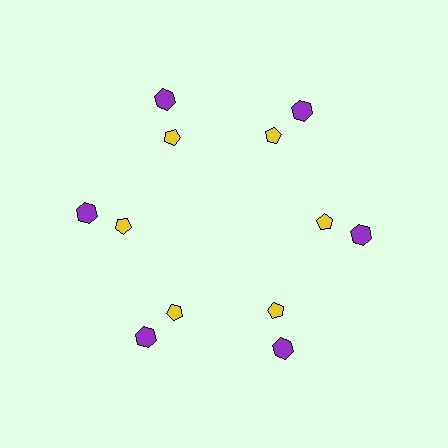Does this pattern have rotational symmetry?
Yes, this pattern has 6-fold rotational symmetry. It looks the same after rotating 60 degrees around the center.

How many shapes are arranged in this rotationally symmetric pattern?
There are 12 shapes, arranged in 6 groups of 2.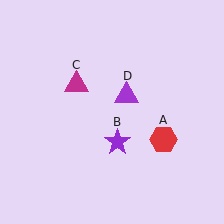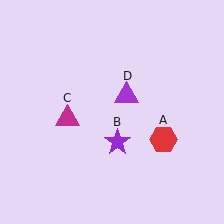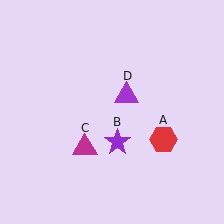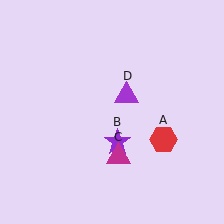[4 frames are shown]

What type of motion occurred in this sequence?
The magenta triangle (object C) rotated counterclockwise around the center of the scene.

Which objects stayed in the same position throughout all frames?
Red hexagon (object A) and purple star (object B) and purple triangle (object D) remained stationary.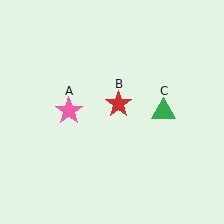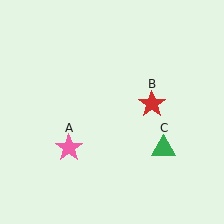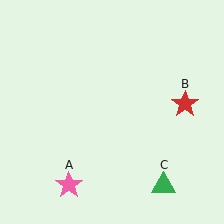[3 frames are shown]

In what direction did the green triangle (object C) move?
The green triangle (object C) moved down.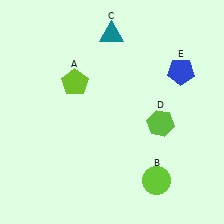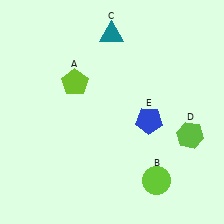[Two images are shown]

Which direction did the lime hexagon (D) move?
The lime hexagon (D) moved right.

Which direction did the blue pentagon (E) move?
The blue pentagon (E) moved down.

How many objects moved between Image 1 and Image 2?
2 objects moved between the two images.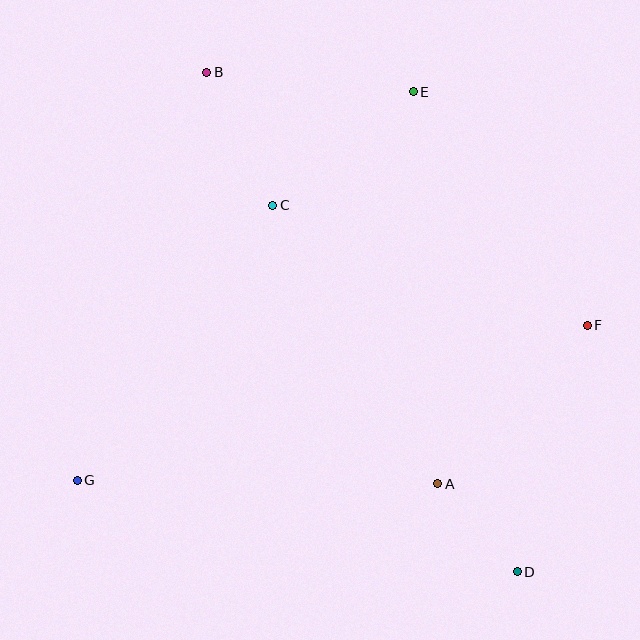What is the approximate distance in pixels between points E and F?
The distance between E and F is approximately 291 pixels.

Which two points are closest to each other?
Points A and D are closest to each other.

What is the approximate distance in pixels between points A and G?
The distance between A and G is approximately 361 pixels.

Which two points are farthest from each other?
Points B and D are farthest from each other.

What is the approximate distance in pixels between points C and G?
The distance between C and G is approximately 337 pixels.